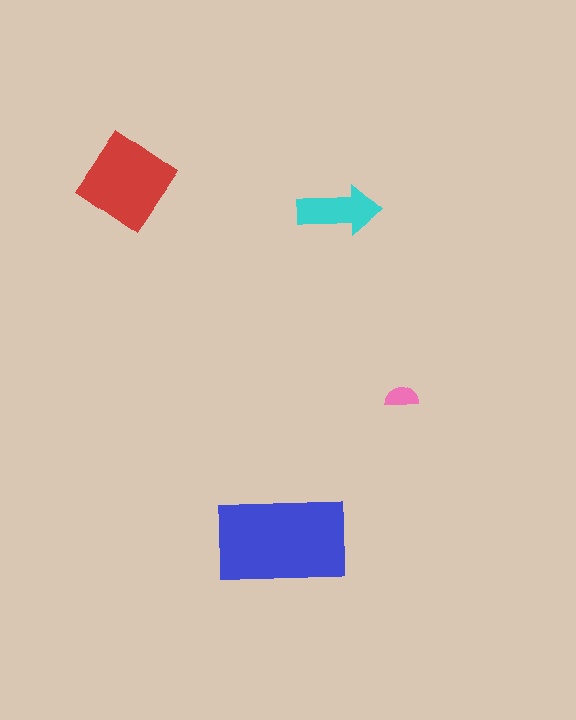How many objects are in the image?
There are 4 objects in the image.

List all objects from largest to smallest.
The blue rectangle, the red diamond, the cyan arrow, the pink semicircle.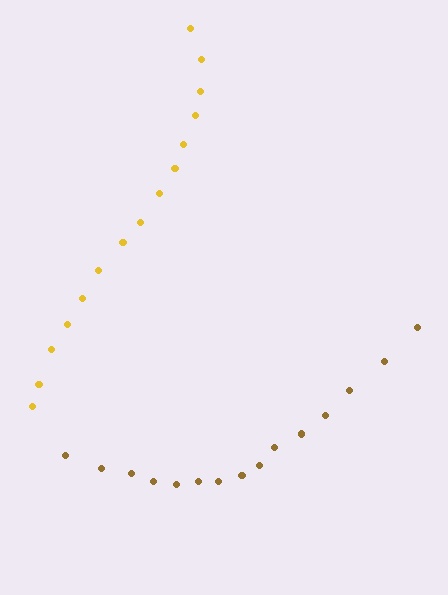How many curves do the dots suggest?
There are 2 distinct paths.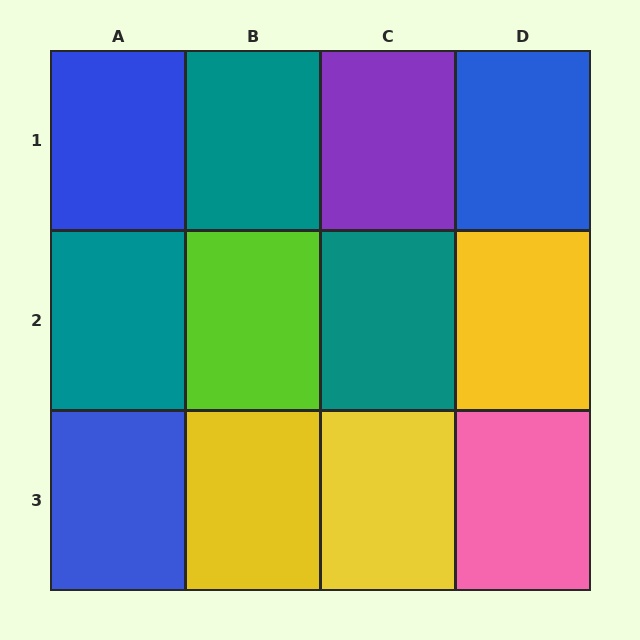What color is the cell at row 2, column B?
Lime.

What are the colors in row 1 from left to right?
Blue, teal, purple, blue.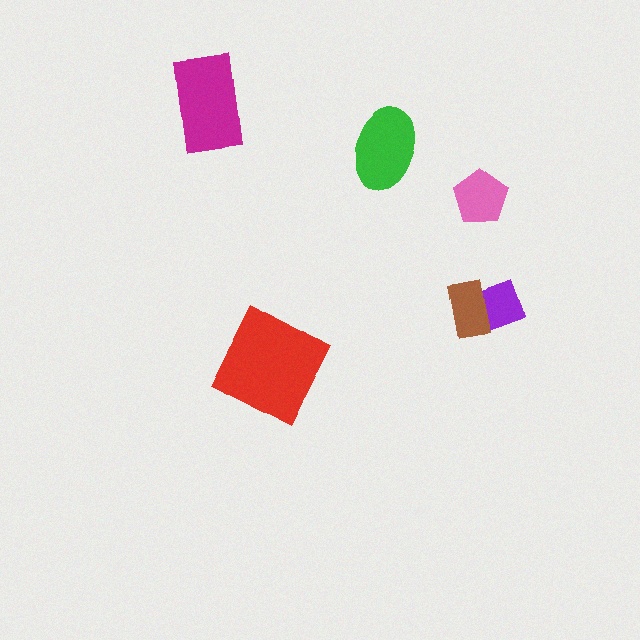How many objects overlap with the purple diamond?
1 object overlaps with the purple diamond.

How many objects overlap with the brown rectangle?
1 object overlaps with the brown rectangle.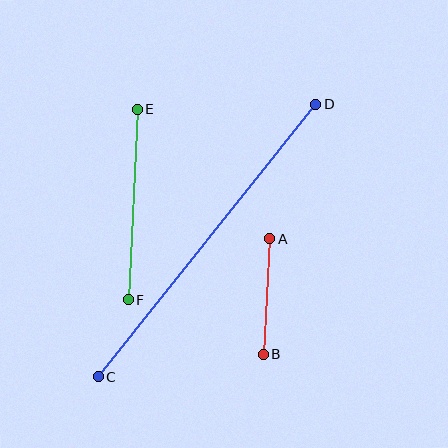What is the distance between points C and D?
The distance is approximately 349 pixels.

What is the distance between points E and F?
The distance is approximately 191 pixels.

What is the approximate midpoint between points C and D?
The midpoint is at approximately (207, 241) pixels.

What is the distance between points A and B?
The distance is approximately 116 pixels.